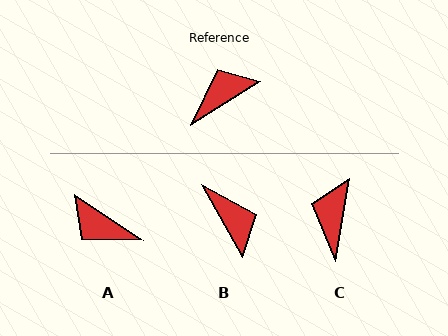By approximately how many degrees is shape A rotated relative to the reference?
Approximately 115 degrees counter-clockwise.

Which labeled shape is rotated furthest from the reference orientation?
A, about 115 degrees away.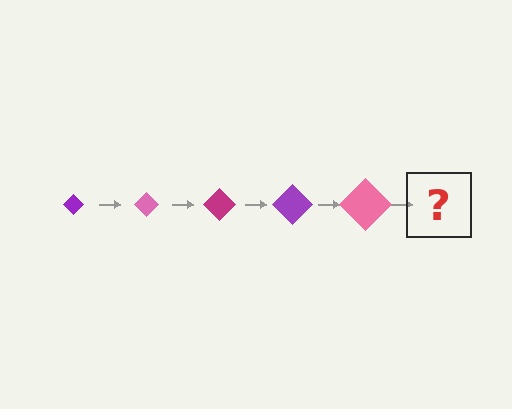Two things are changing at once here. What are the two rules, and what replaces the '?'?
The two rules are that the diamond grows larger each step and the color cycles through purple, pink, and magenta. The '?' should be a magenta diamond, larger than the previous one.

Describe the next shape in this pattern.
It should be a magenta diamond, larger than the previous one.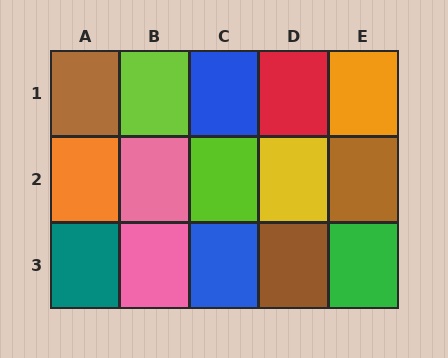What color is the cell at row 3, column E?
Green.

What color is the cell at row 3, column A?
Teal.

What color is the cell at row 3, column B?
Pink.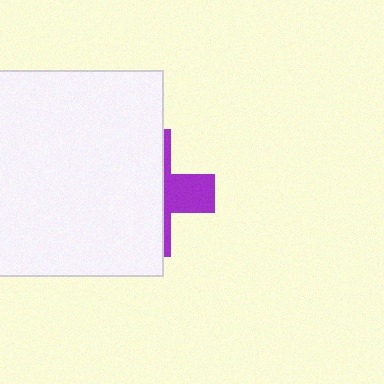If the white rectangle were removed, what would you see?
You would see the complete purple cross.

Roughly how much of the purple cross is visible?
A small part of it is visible (roughly 32%).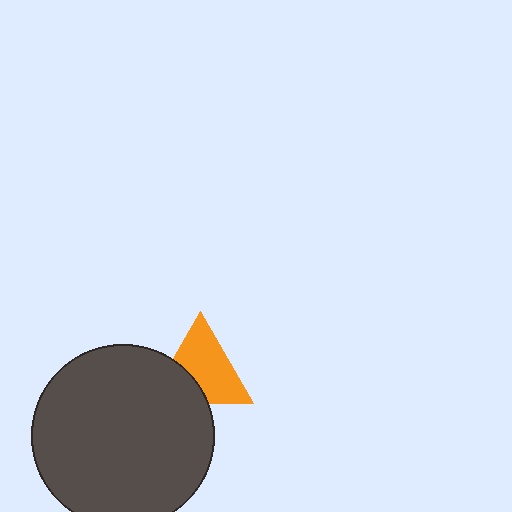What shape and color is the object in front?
The object in front is a dark gray circle.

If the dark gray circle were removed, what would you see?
You would see the complete orange triangle.